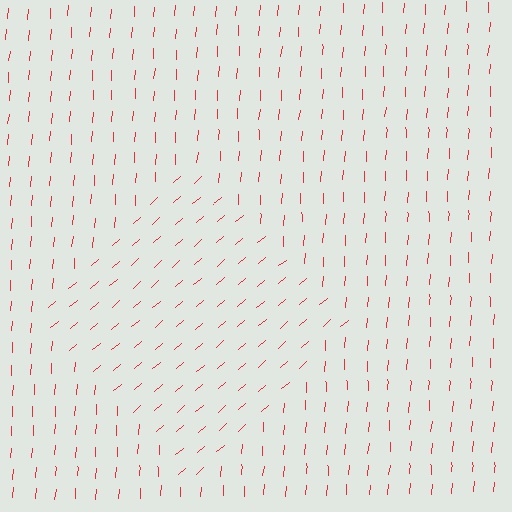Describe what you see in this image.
The image is filled with small red line segments. A diamond region in the image has lines oriented differently from the surrounding lines, creating a visible texture boundary.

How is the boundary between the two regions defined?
The boundary is defined purely by a change in line orientation (approximately 45 degrees difference). All lines are the same color and thickness.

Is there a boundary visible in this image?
Yes, there is a texture boundary formed by a change in line orientation.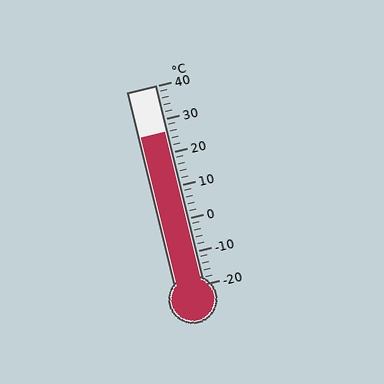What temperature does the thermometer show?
The thermometer shows approximately 26°C.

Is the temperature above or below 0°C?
The temperature is above 0°C.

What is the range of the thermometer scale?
The thermometer scale ranges from -20°C to 40°C.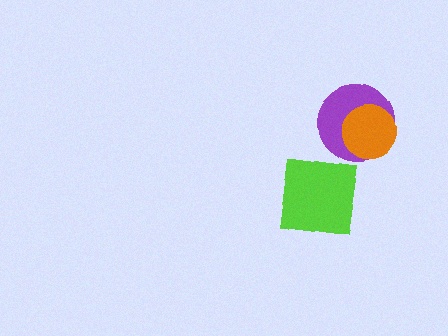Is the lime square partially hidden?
No, no other shape covers it.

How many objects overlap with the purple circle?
1 object overlaps with the purple circle.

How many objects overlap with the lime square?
0 objects overlap with the lime square.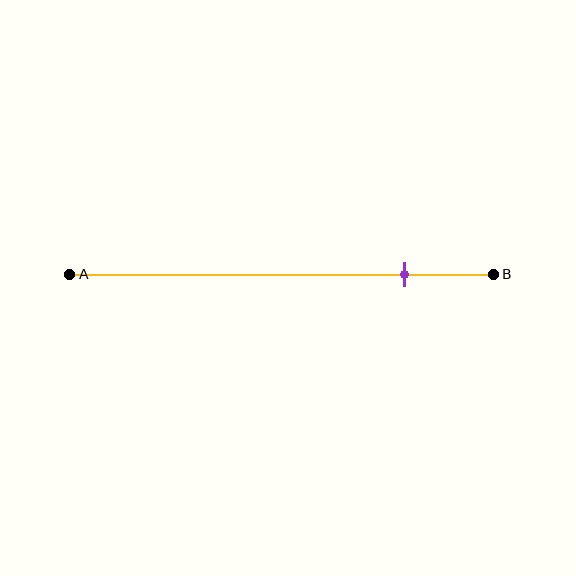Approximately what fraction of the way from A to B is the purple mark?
The purple mark is approximately 80% of the way from A to B.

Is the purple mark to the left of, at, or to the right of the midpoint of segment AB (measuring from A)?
The purple mark is to the right of the midpoint of segment AB.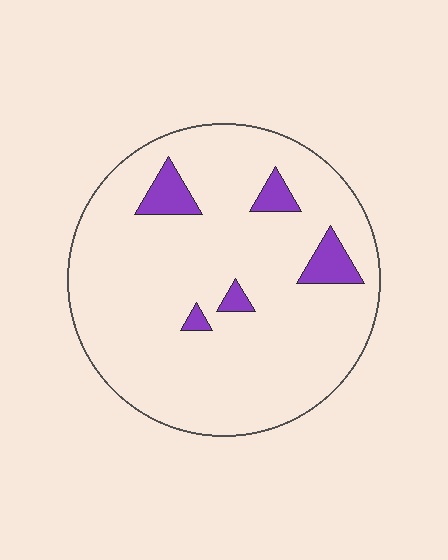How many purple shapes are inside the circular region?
5.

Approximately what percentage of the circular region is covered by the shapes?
Approximately 10%.